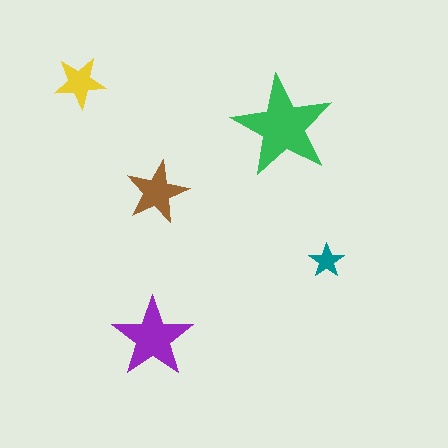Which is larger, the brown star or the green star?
The green one.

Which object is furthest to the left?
The yellow star is leftmost.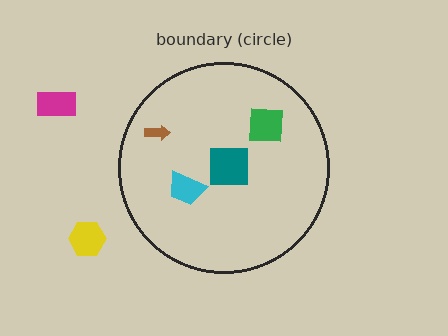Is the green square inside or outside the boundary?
Inside.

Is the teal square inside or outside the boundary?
Inside.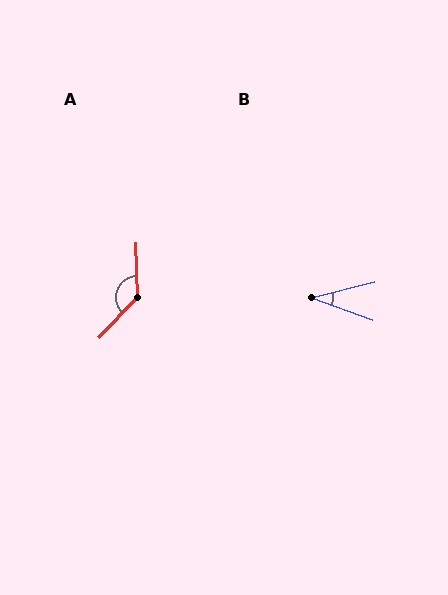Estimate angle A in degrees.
Approximately 135 degrees.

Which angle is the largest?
A, at approximately 135 degrees.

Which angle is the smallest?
B, at approximately 33 degrees.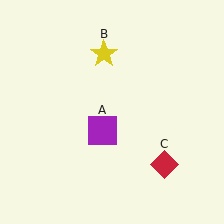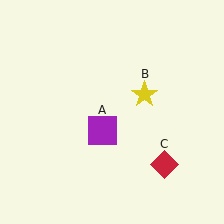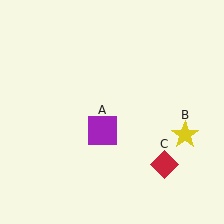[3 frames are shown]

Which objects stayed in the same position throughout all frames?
Purple square (object A) and red diamond (object C) remained stationary.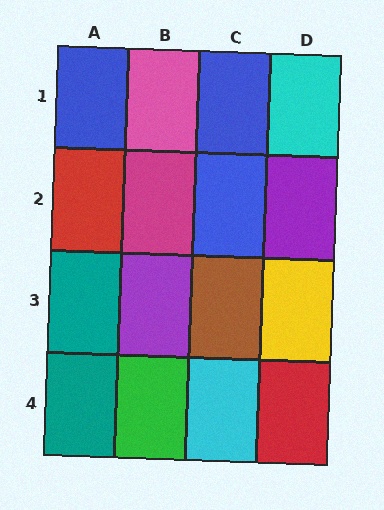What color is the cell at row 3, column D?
Yellow.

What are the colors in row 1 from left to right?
Blue, pink, blue, cyan.